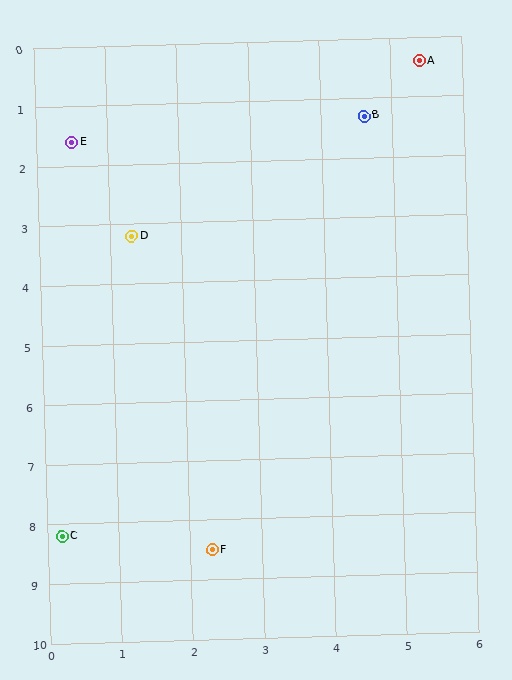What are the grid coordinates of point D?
Point D is at approximately (1.3, 3.2).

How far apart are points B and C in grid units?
Points B and C are about 8.2 grid units apart.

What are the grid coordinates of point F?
Point F is at approximately (2.3, 8.5).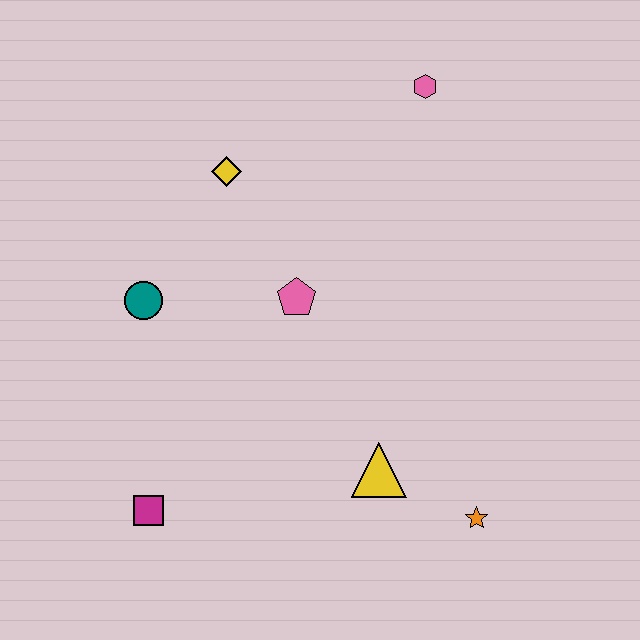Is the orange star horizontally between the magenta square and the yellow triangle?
No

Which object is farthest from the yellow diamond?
The orange star is farthest from the yellow diamond.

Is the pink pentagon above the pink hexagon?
No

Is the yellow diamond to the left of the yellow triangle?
Yes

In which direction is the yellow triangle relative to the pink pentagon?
The yellow triangle is below the pink pentagon.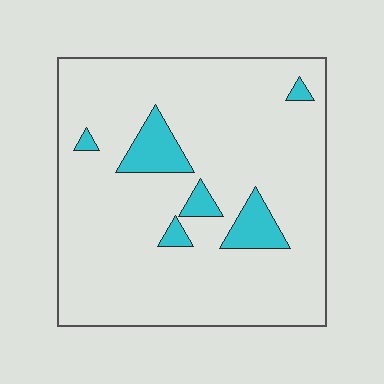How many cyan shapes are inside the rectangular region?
6.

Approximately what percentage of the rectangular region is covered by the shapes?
Approximately 10%.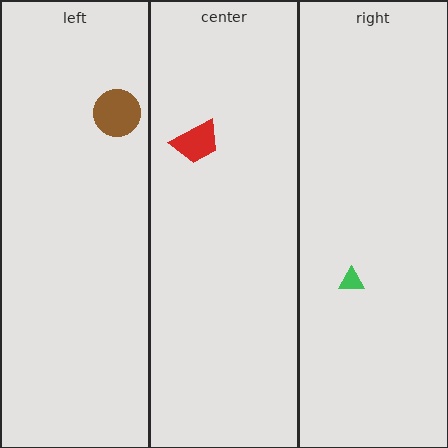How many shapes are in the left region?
1.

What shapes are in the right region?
The green triangle.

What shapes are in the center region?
The red trapezoid.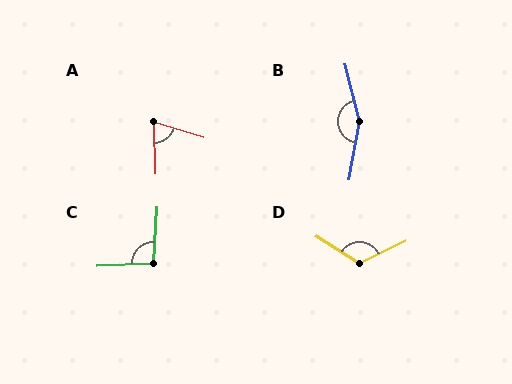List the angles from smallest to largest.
A (71°), C (96°), D (122°), B (155°).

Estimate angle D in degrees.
Approximately 122 degrees.